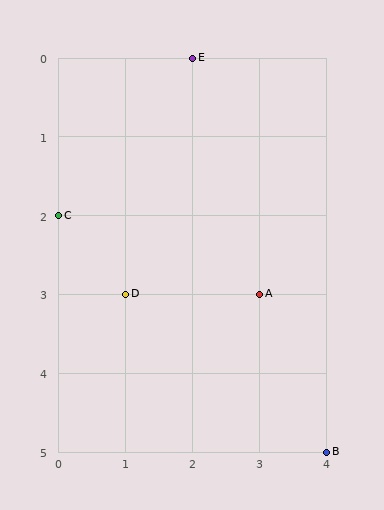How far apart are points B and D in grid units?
Points B and D are 3 columns and 2 rows apart (about 3.6 grid units diagonally).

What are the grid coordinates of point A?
Point A is at grid coordinates (3, 3).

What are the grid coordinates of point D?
Point D is at grid coordinates (1, 3).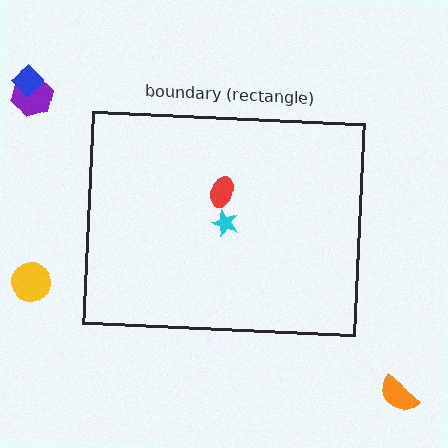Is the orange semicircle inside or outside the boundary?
Outside.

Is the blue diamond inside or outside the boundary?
Outside.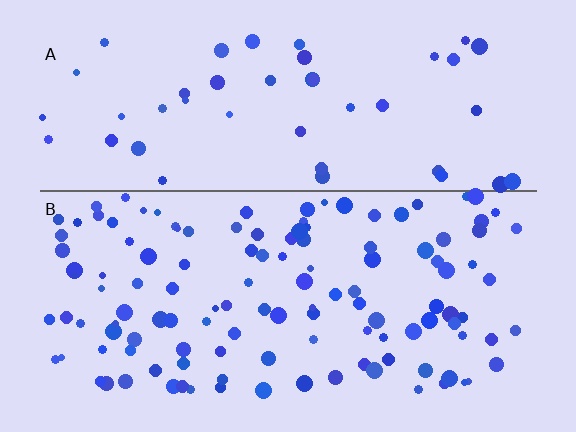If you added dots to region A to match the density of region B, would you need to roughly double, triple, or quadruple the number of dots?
Approximately triple.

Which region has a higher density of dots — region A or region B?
B (the bottom).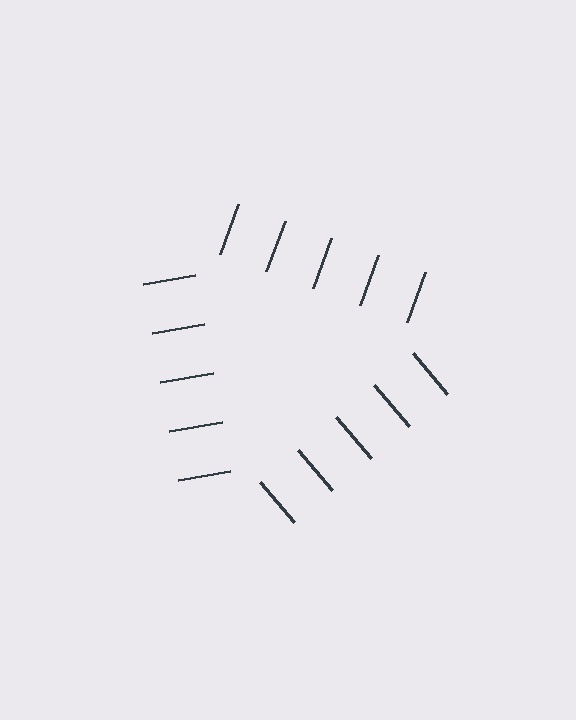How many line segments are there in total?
15 — 5 along each of the 3 edges.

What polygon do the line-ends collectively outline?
An illusory triangle — the line segments terminate on its edges but no continuous stroke is drawn.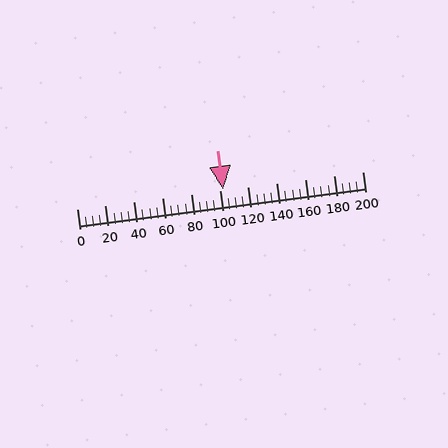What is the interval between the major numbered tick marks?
The major tick marks are spaced 20 units apart.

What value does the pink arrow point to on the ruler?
The pink arrow points to approximately 102.